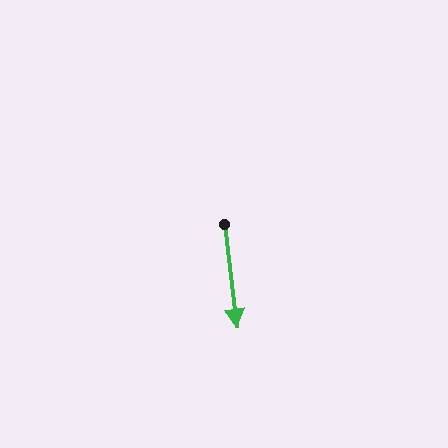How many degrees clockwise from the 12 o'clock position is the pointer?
Approximately 173 degrees.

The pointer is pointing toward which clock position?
Roughly 6 o'clock.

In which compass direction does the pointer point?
South.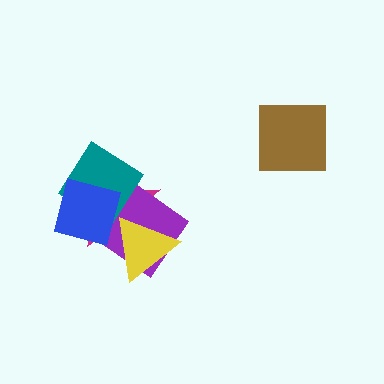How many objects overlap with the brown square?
0 objects overlap with the brown square.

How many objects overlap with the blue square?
4 objects overlap with the blue square.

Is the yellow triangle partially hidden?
Yes, it is partially covered by another shape.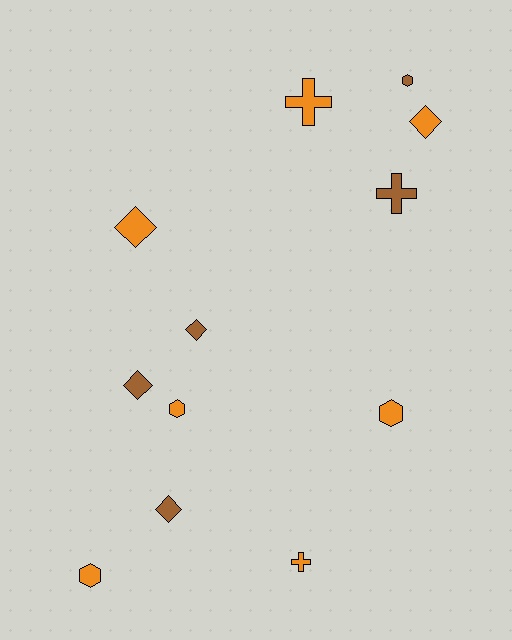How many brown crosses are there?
There is 1 brown cross.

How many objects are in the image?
There are 12 objects.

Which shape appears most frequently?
Diamond, with 5 objects.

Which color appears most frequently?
Orange, with 7 objects.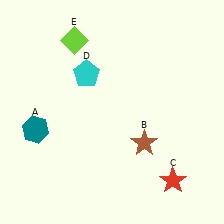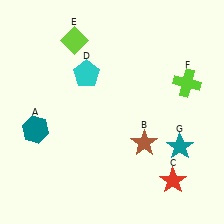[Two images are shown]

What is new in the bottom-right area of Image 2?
A teal star (G) was added in the bottom-right area of Image 2.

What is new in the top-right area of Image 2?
A lime cross (F) was added in the top-right area of Image 2.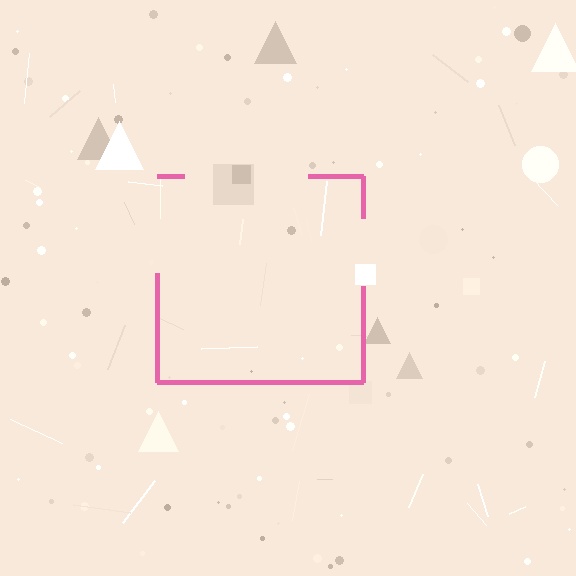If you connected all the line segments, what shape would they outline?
They would outline a square.